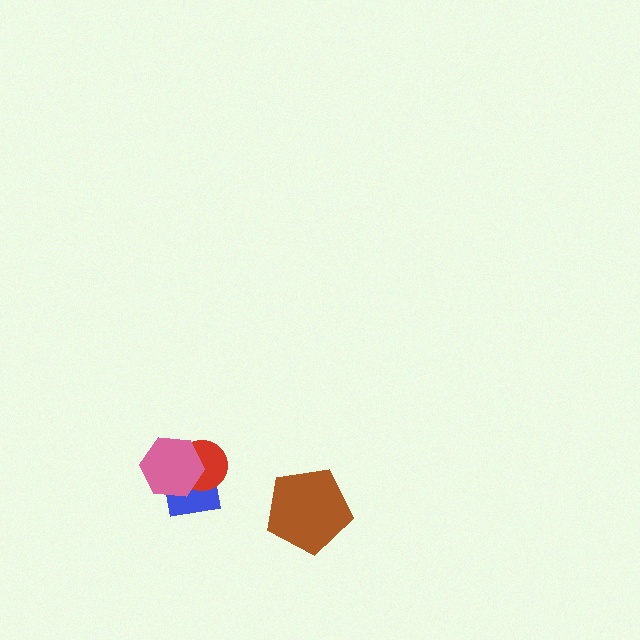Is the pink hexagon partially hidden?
No, no other shape covers it.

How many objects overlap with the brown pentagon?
0 objects overlap with the brown pentagon.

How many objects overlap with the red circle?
2 objects overlap with the red circle.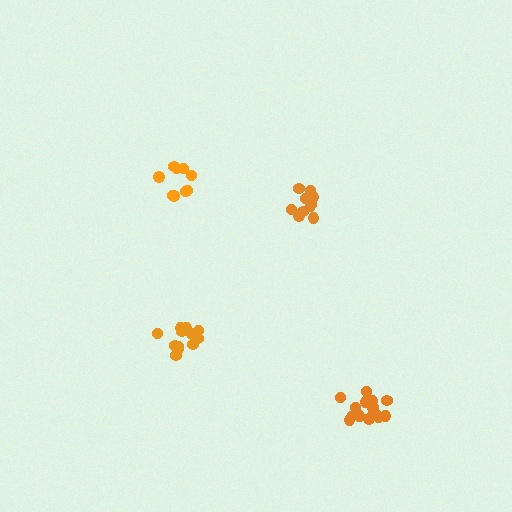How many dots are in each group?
Group 1: 12 dots, Group 2: 11 dots, Group 3: 9 dots, Group 4: 14 dots (46 total).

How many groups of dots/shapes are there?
There are 4 groups.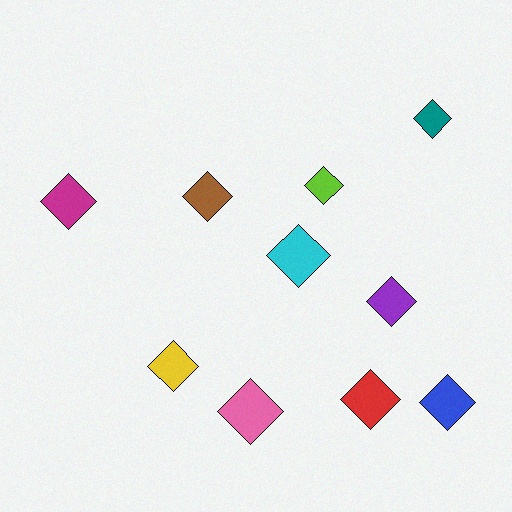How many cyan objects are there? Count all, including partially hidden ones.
There is 1 cyan object.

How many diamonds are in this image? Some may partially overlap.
There are 10 diamonds.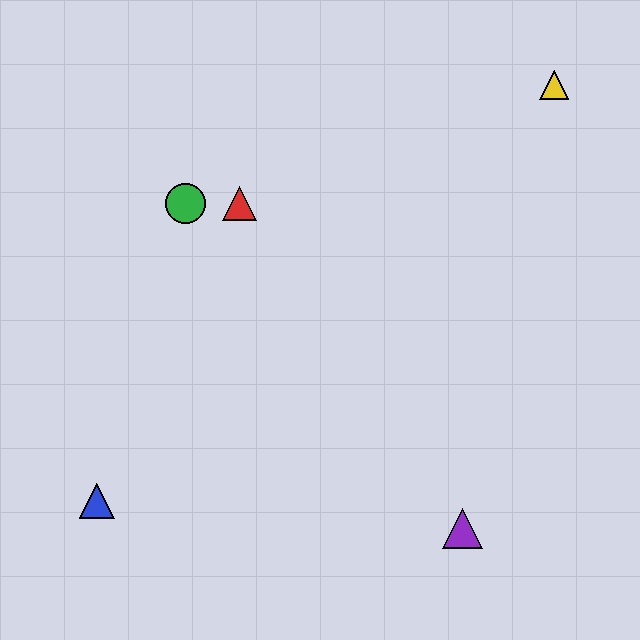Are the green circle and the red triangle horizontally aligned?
Yes, both are at y≈204.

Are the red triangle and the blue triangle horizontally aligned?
No, the red triangle is at y≈204 and the blue triangle is at y≈501.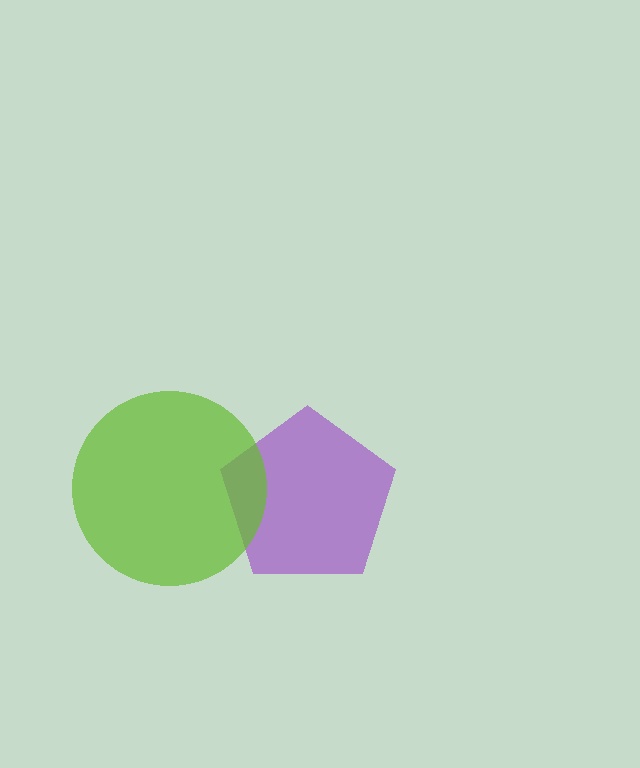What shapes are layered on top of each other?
The layered shapes are: a purple pentagon, a lime circle.